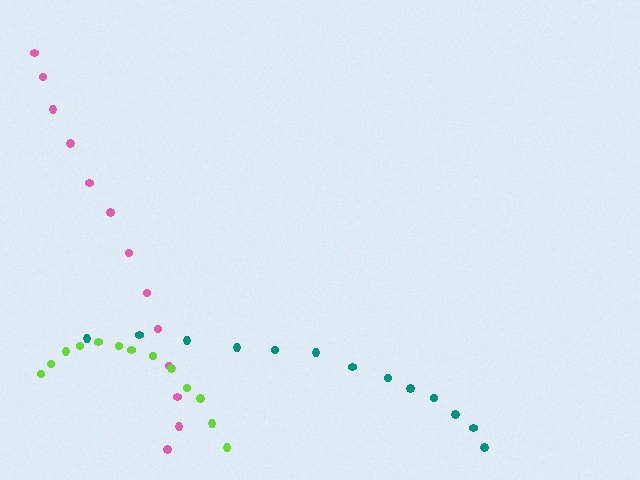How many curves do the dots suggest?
There are 3 distinct paths.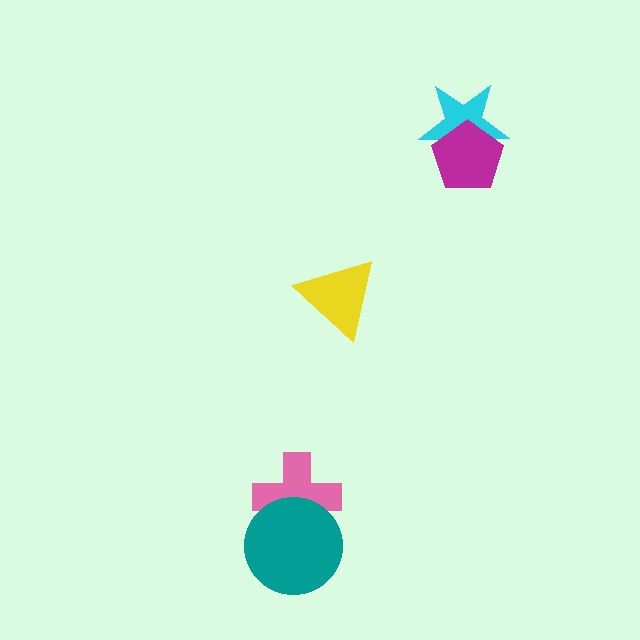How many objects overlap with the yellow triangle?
0 objects overlap with the yellow triangle.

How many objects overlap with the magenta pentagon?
1 object overlaps with the magenta pentagon.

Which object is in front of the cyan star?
The magenta pentagon is in front of the cyan star.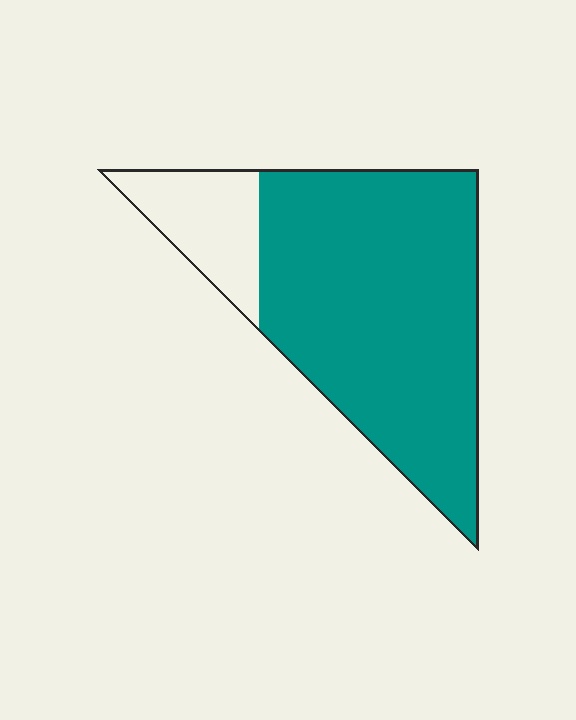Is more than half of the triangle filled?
Yes.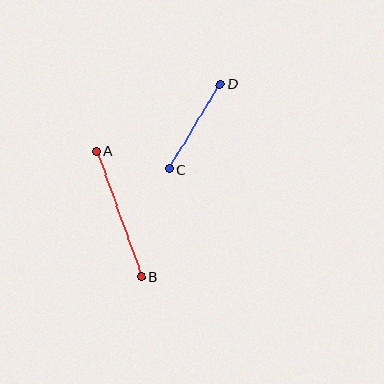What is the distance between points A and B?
The distance is approximately 133 pixels.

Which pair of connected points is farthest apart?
Points A and B are farthest apart.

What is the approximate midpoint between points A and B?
The midpoint is at approximately (119, 214) pixels.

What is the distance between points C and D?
The distance is approximately 99 pixels.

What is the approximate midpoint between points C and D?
The midpoint is at approximately (195, 127) pixels.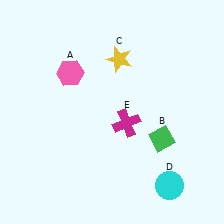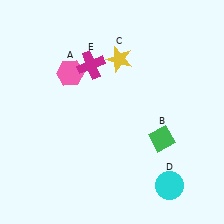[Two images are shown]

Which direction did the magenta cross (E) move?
The magenta cross (E) moved up.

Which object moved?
The magenta cross (E) moved up.